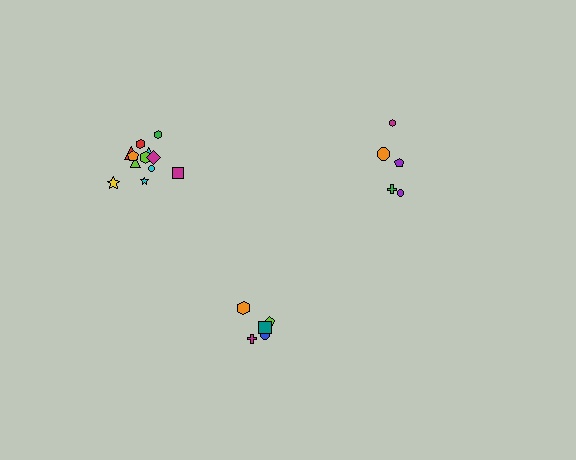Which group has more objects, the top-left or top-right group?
The top-left group.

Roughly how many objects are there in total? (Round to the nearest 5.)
Roughly 20 objects in total.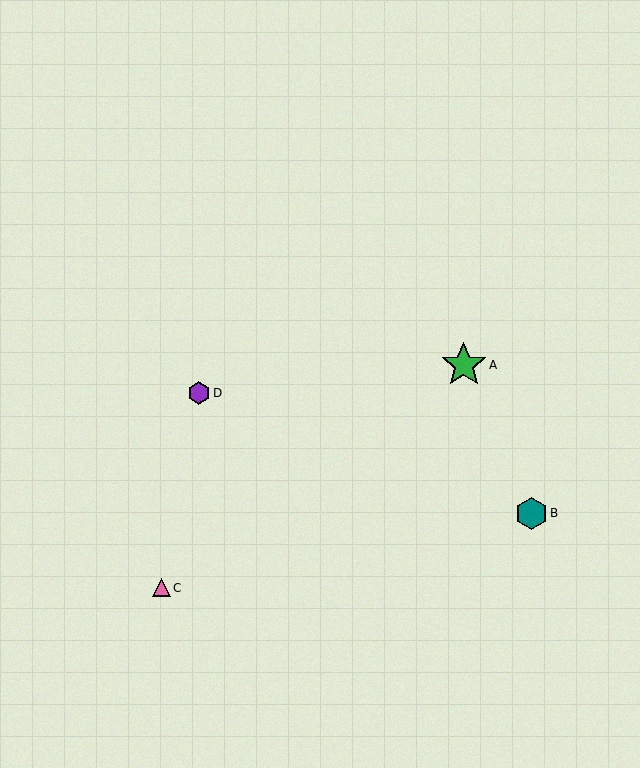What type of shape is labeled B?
Shape B is a teal hexagon.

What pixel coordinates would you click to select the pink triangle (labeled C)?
Click at (161, 588) to select the pink triangle C.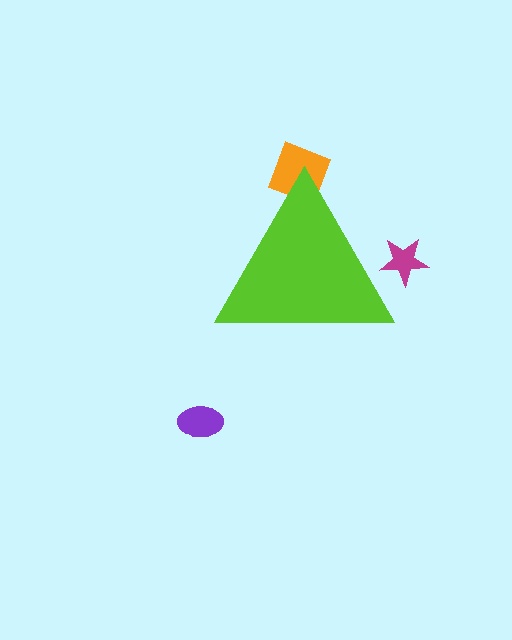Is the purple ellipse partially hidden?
No, the purple ellipse is fully visible.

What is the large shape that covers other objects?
A lime triangle.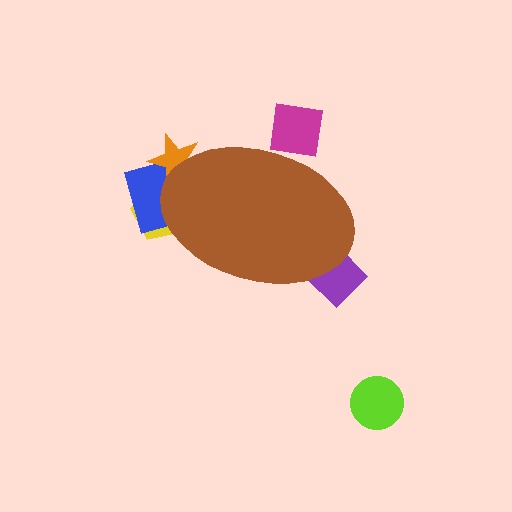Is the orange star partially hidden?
Yes, the orange star is partially hidden behind the brown ellipse.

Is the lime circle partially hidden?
No, the lime circle is fully visible.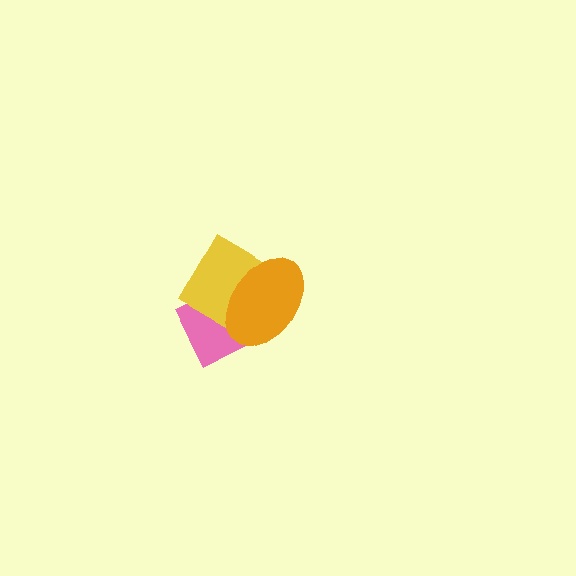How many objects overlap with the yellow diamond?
2 objects overlap with the yellow diamond.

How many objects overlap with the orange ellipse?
2 objects overlap with the orange ellipse.